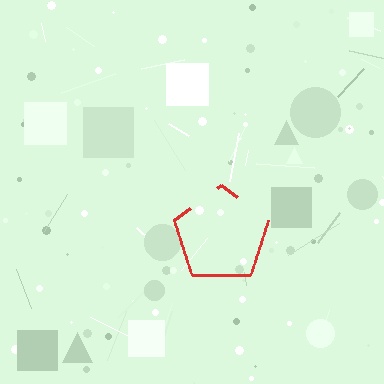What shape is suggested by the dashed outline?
The dashed outline suggests a pentagon.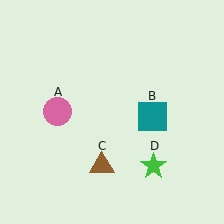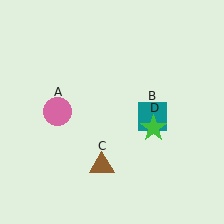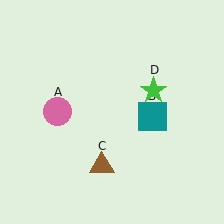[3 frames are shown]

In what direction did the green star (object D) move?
The green star (object D) moved up.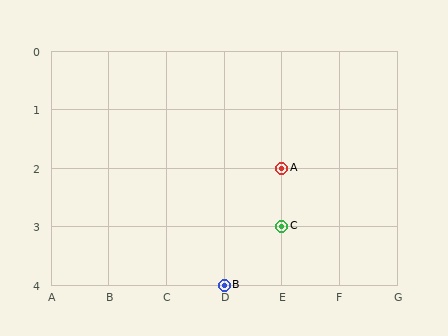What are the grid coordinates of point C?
Point C is at grid coordinates (E, 3).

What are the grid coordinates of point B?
Point B is at grid coordinates (D, 4).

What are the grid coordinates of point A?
Point A is at grid coordinates (E, 2).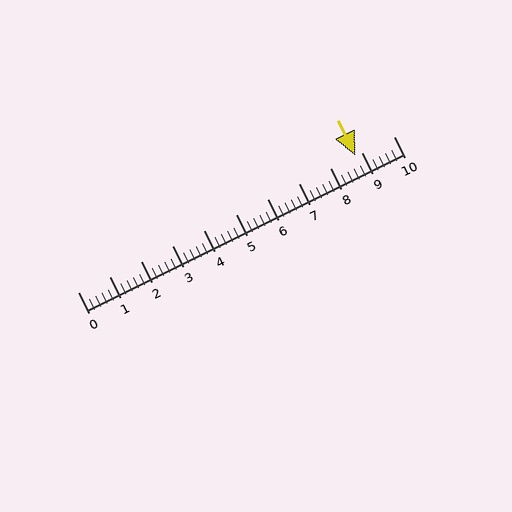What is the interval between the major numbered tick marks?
The major tick marks are spaced 1 units apart.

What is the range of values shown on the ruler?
The ruler shows values from 0 to 10.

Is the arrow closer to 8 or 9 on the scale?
The arrow is closer to 9.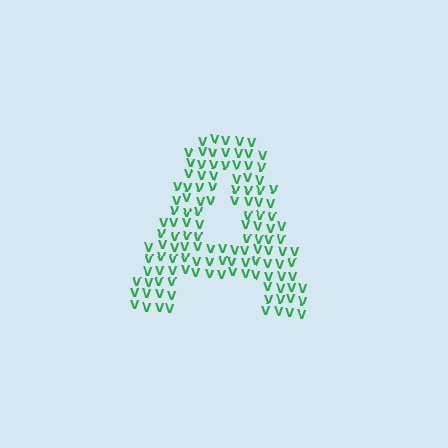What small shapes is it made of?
It is made of small letter V's.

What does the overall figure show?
The overall figure shows the letter A.